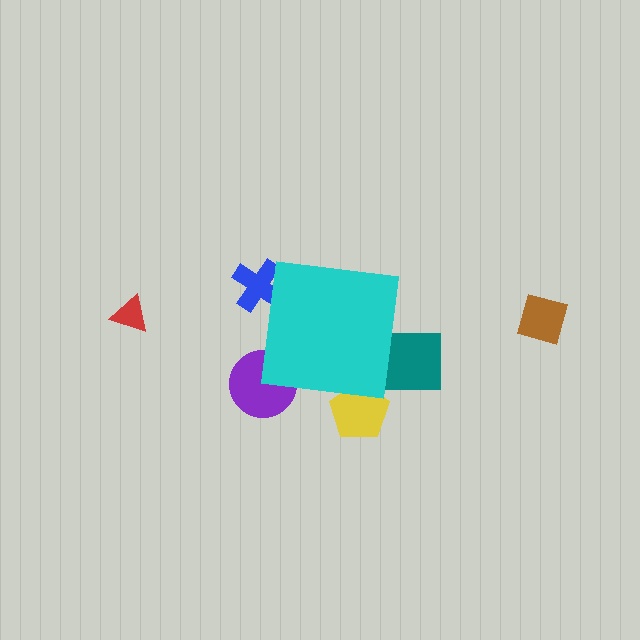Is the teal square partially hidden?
Yes, the teal square is partially hidden behind the cyan square.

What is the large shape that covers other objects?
A cyan square.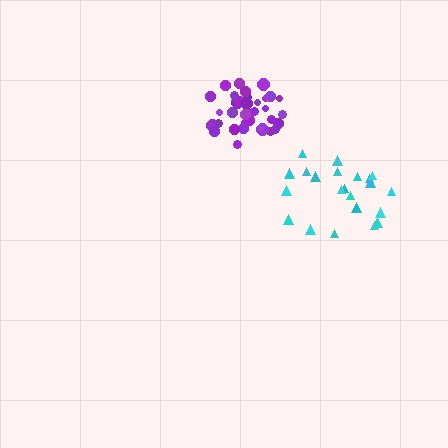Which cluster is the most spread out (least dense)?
Cyan.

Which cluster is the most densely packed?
Purple.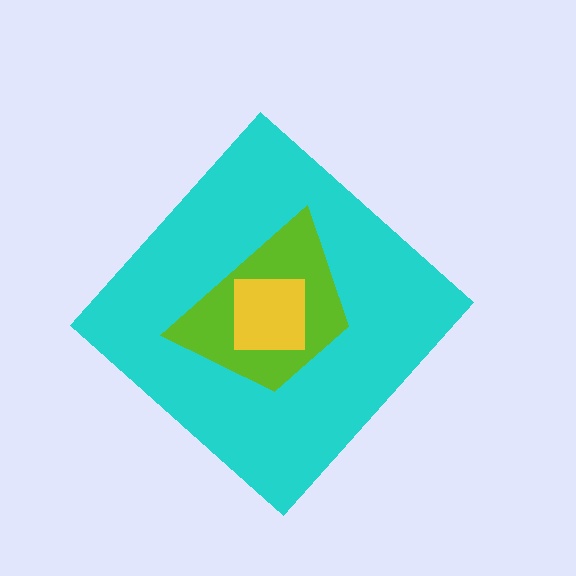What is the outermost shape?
The cyan diamond.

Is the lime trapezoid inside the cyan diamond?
Yes.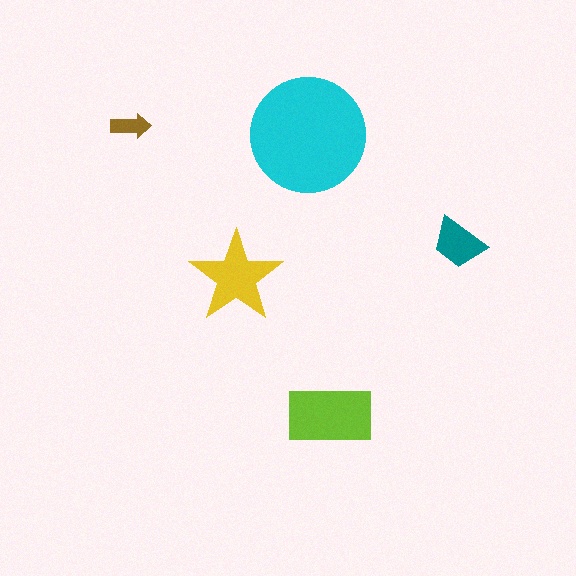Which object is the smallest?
The brown arrow.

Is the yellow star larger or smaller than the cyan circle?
Smaller.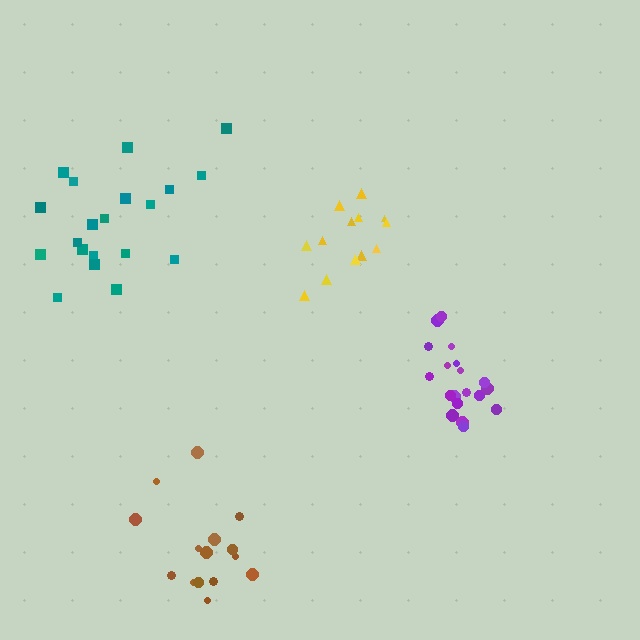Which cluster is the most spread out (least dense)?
Brown.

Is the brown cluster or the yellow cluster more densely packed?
Yellow.